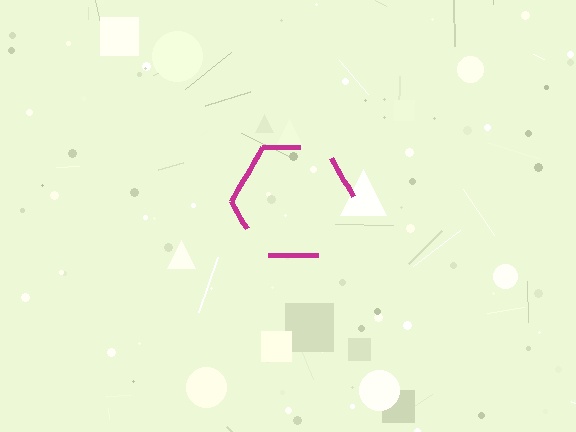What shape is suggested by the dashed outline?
The dashed outline suggests a hexagon.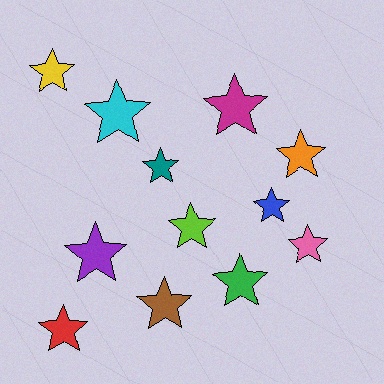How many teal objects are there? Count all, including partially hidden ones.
There is 1 teal object.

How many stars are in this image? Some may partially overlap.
There are 12 stars.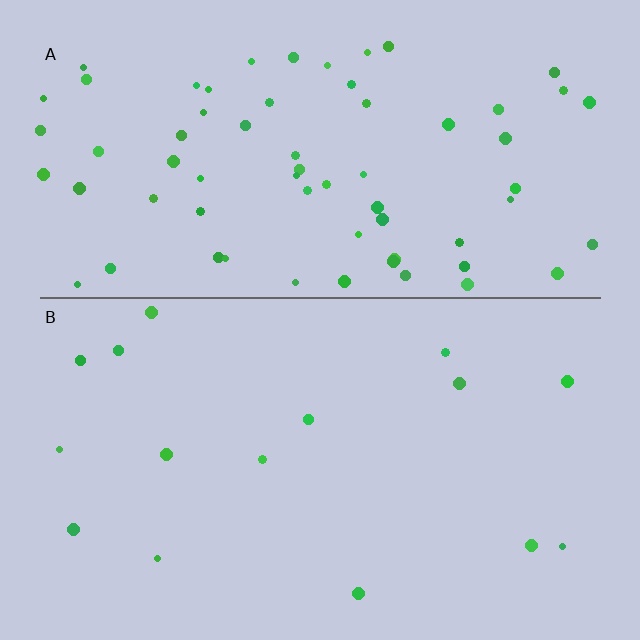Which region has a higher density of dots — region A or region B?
A (the top).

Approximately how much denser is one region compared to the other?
Approximately 4.3× — region A over region B.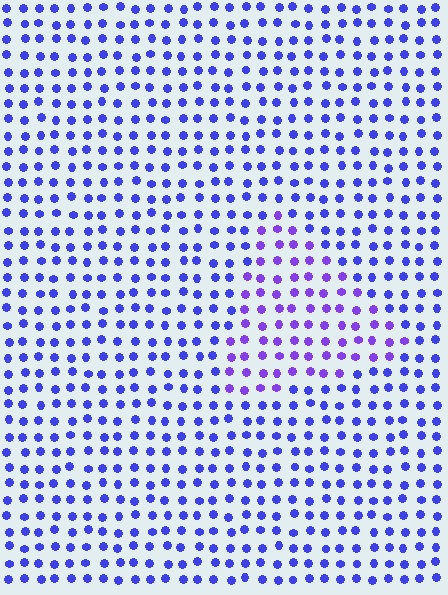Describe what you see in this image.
The image is filled with small blue elements in a uniform arrangement. A triangle-shaped region is visible where the elements are tinted to a slightly different hue, forming a subtle color boundary.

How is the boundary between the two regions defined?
The boundary is defined purely by a slight shift in hue (about 27 degrees). Spacing, size, and orientation are identical on both sides.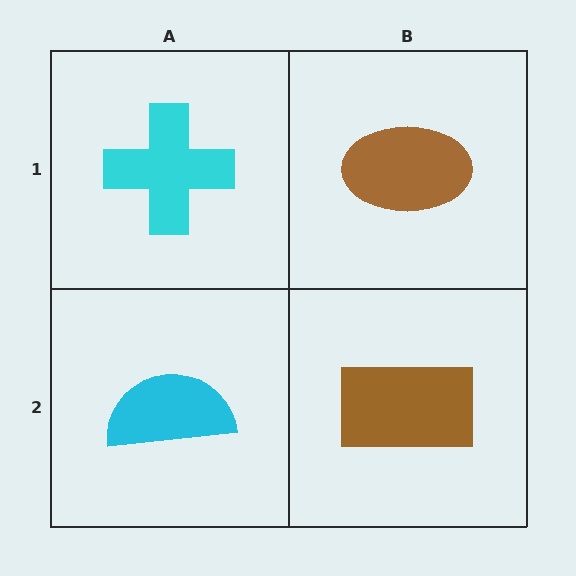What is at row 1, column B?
A brown ellipse.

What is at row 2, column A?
A cyan semicircle.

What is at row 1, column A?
A cyan cross.